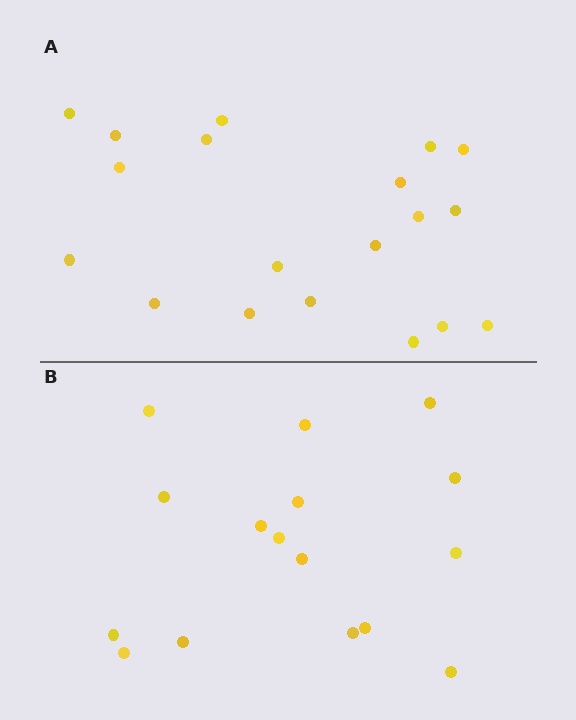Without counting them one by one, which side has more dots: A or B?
Region A (the top region) has more dots.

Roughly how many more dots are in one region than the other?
Region A has just a few more — roughly 2 or 3 more dots than region B.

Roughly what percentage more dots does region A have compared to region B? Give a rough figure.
About 20% more.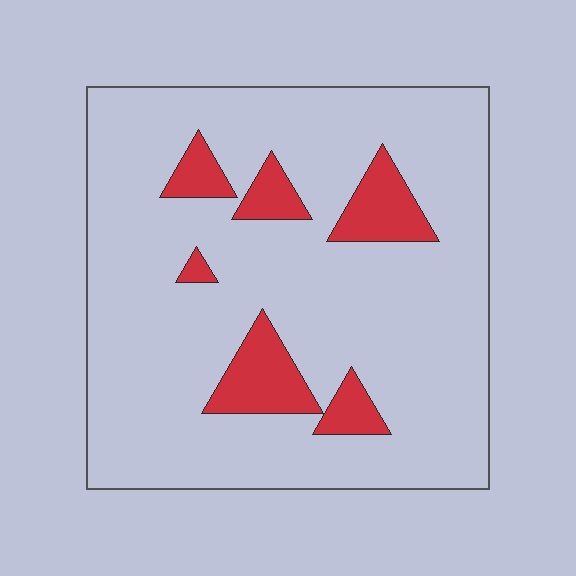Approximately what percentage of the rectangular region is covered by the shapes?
Approximately 15%.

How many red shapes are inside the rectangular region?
6.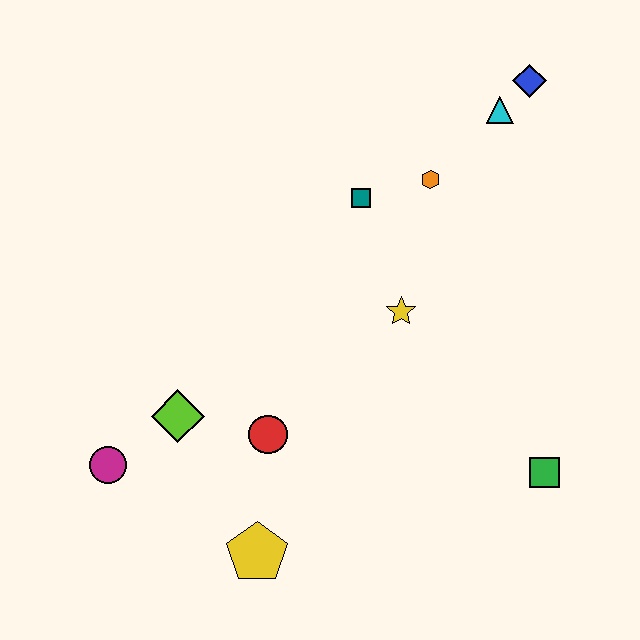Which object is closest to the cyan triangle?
The blue diamond is closest to the cyan triangle.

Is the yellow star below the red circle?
No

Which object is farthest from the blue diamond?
The magenta circle is farthest from the blue diamond.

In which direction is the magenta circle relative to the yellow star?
The magenta circle is to the left of the yellow star.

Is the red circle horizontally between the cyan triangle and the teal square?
No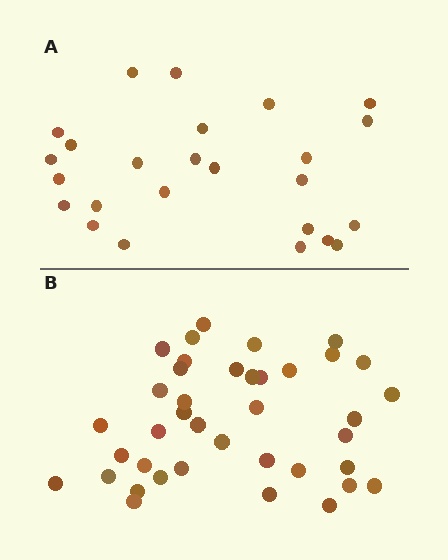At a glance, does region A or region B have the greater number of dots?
Region B (the bottom region) has more dots.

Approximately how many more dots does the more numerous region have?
Region B has approximately 15 more dots than region A.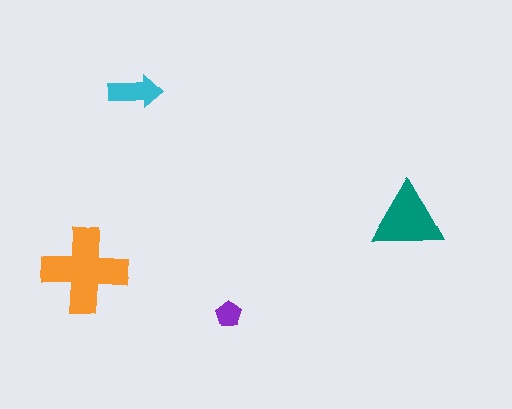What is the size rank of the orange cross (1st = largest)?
1st.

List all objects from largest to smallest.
The orange cross, the teal triangle, the cyan arrow, the purple pentagon.